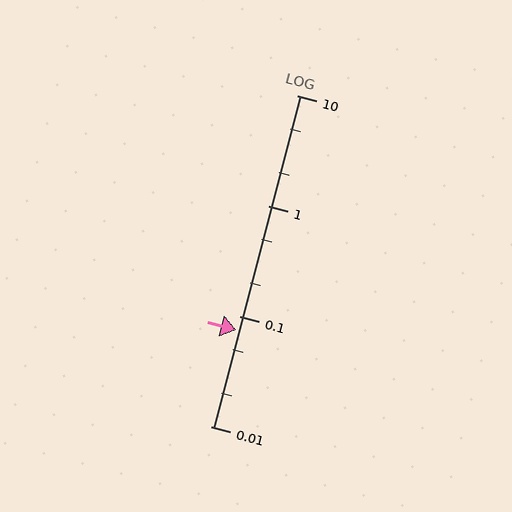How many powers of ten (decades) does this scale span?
The scale spans 3 decades, from 0.01 to 10.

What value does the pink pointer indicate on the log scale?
The pointer indicates approximately 0.075.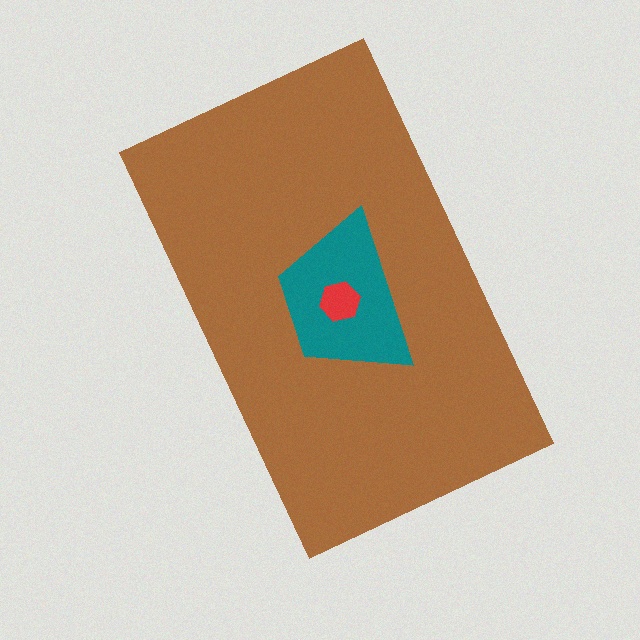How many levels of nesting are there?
3.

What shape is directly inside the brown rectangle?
The teal trapezoid.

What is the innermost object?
The red hexagon.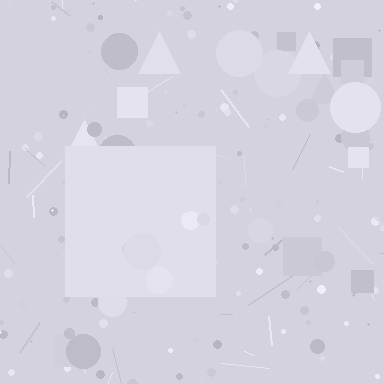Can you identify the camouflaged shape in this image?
The camouflaged shape is a square.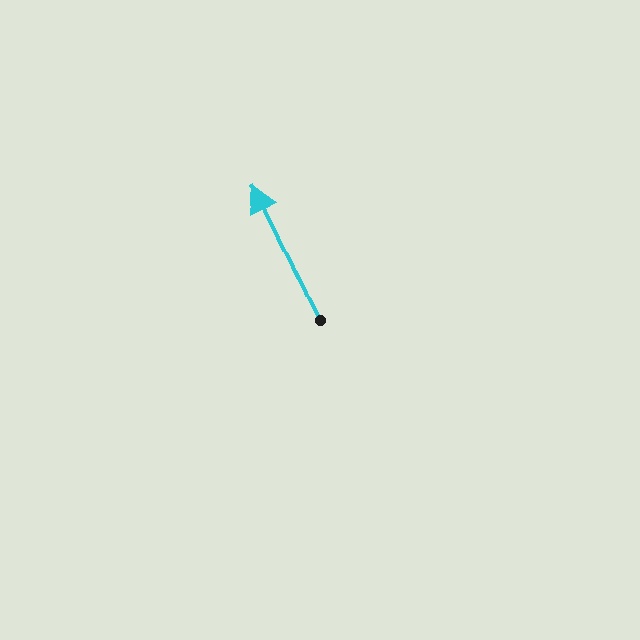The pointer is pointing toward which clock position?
Roughly 11 o'clock.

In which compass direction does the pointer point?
Northwest.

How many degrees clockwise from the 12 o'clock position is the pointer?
Approximately 334 degrees.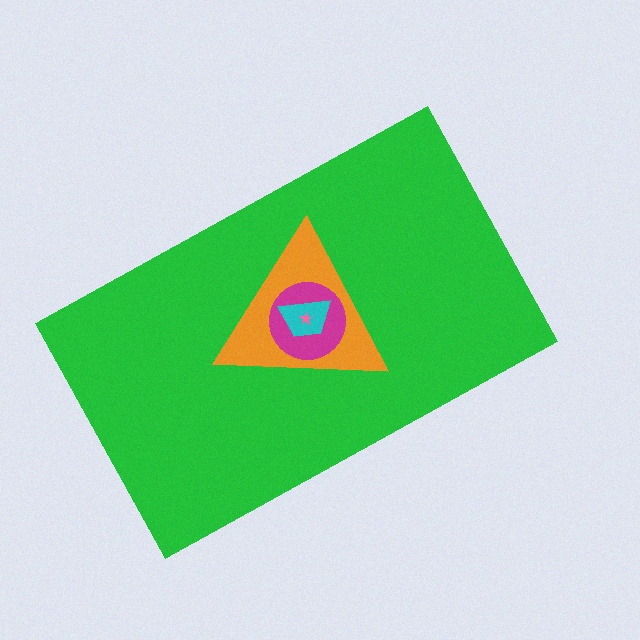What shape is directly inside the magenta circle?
The cyan trapezoid.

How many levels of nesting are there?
5.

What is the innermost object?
The pink star.